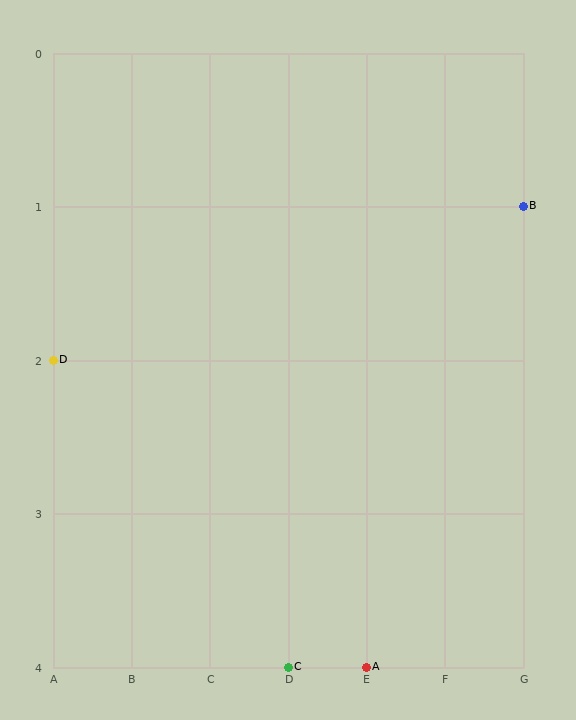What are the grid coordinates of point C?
Point C is at grid coordinates (D, 4).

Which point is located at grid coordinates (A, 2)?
Point D is at (A, 2).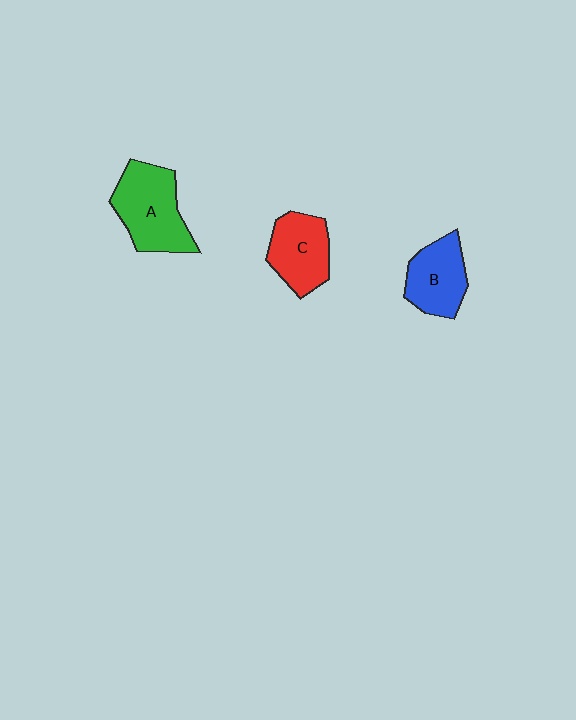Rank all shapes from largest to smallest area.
From largest to smallest: A (green), C (red), B (blue).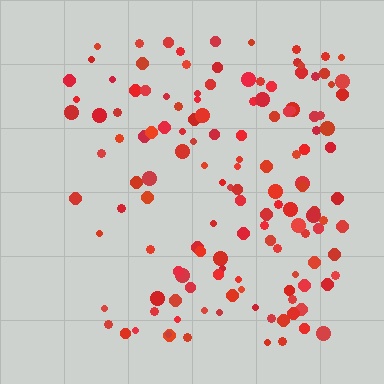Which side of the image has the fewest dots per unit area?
The left.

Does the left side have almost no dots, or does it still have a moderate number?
Still a moderate number, just noticeably fewer than the right.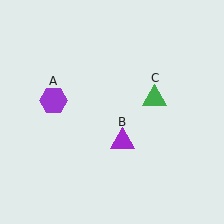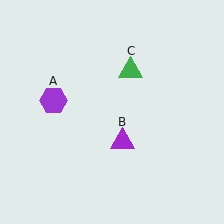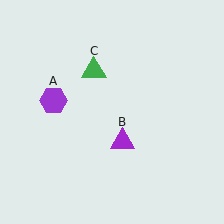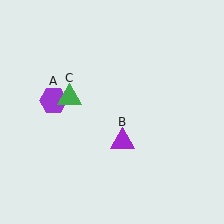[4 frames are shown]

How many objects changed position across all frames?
1 object changed position: green triangle (object C).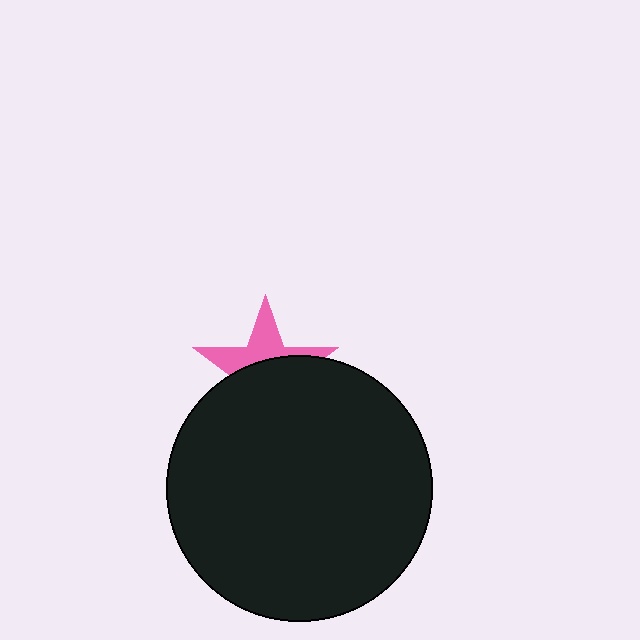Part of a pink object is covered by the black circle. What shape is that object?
It is a star.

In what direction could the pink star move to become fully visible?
The pink star could move up. That would shift it out from behind the black circle entirely.